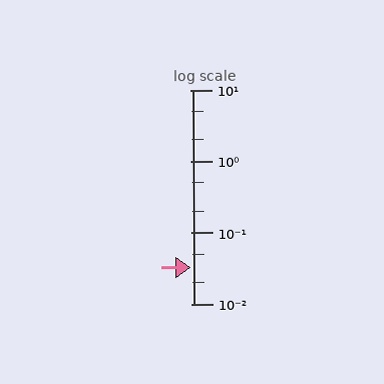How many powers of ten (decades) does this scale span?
The scale spans 3 decades, from 0.01 to 10.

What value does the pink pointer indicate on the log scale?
The pointer indicates approximately 0.033.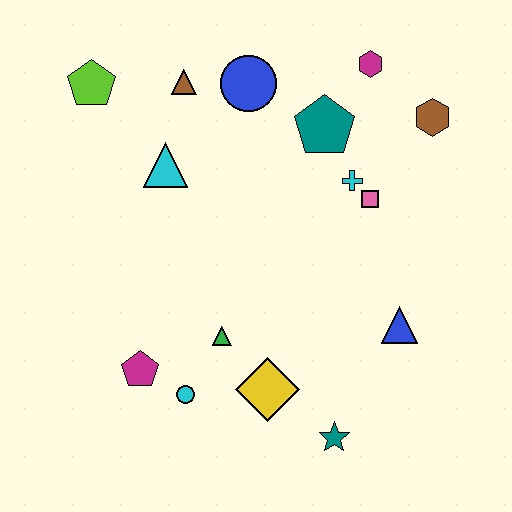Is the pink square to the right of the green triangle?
Yes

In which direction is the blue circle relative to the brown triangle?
The blue circle is to the right of the brown triangle.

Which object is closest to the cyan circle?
The magenta pentagon is closest to the cyan circle.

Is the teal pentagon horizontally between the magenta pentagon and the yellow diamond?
No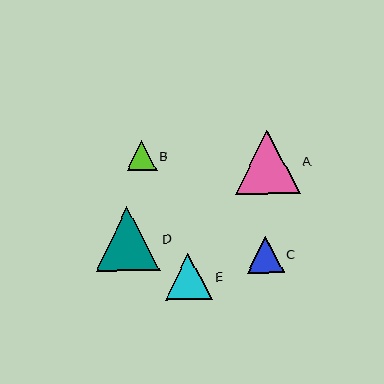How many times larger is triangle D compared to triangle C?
Triangle D is approximately 1.7 times the size of triangle C.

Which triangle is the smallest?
Triangle B is the smallest with a size of approximately 30 pixels.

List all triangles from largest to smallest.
From largest to smallest: A, D, E, C, B.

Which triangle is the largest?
Triangle A is the largest with a size of approximately 64 pixels.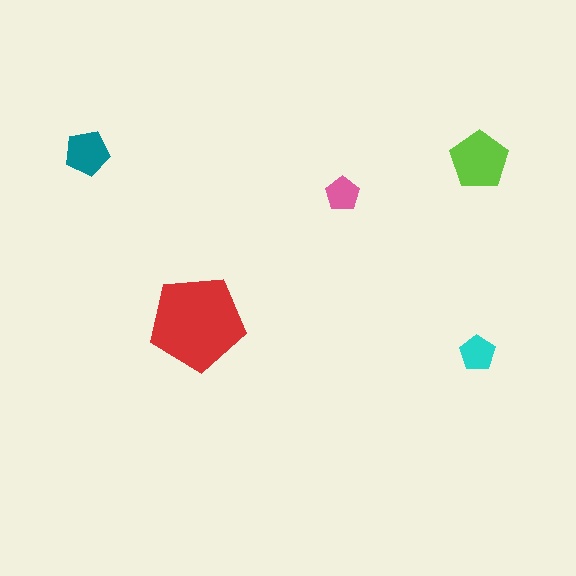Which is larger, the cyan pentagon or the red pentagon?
The red one.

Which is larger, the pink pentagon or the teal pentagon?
The teal one.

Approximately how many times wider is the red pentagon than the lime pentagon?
About 1.5 times wider.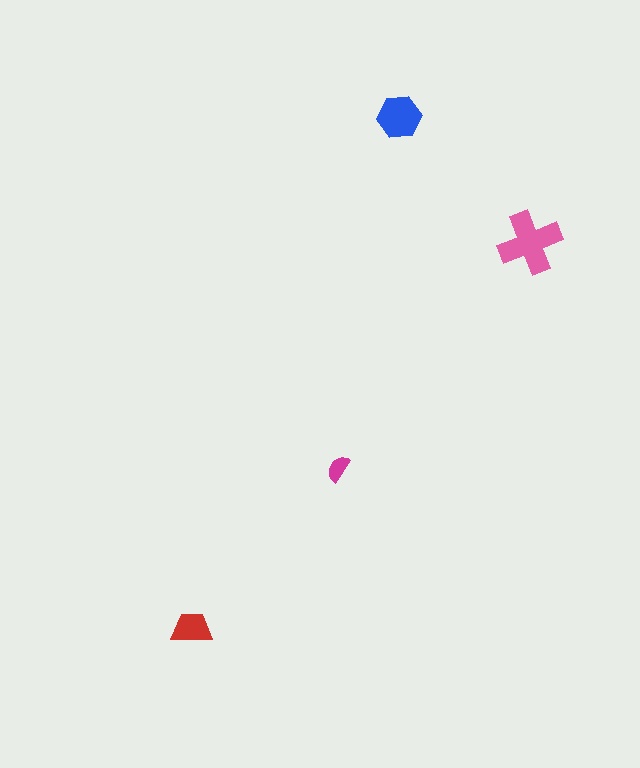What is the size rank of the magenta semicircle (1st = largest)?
4th.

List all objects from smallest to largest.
The magenta semicircle, the red trapezoid, the blue hexagon, the pink cross.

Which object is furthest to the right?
The pink cross is rightmost.